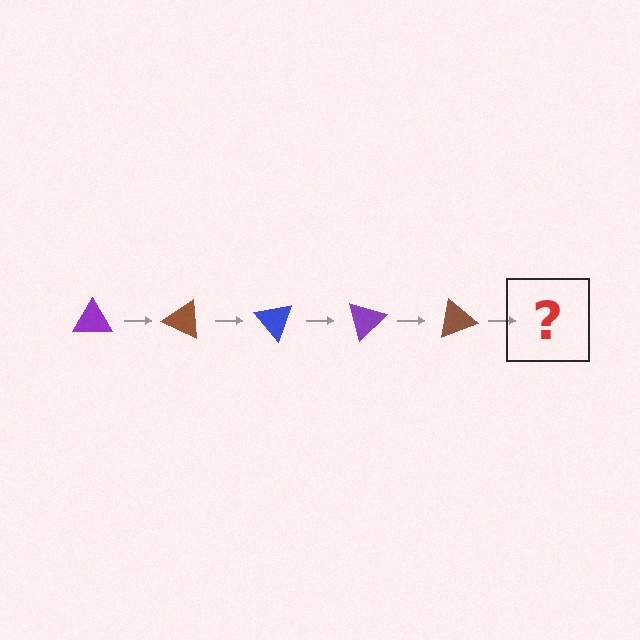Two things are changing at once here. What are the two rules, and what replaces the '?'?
The two rules are that it rotates 25 degrees each step and the color cycles through purple, brown, and blue. The '?' should be a blue triangle, rotated 125 degrees from the start.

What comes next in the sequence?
The next element should be a blue triangle, rotated 125 degrees from the start.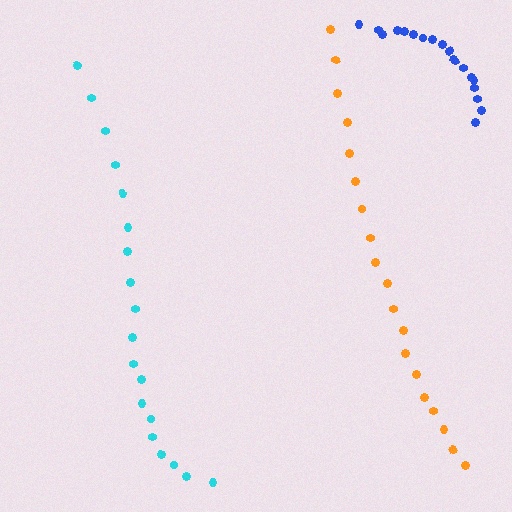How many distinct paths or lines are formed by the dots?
There are 3 distinct paths.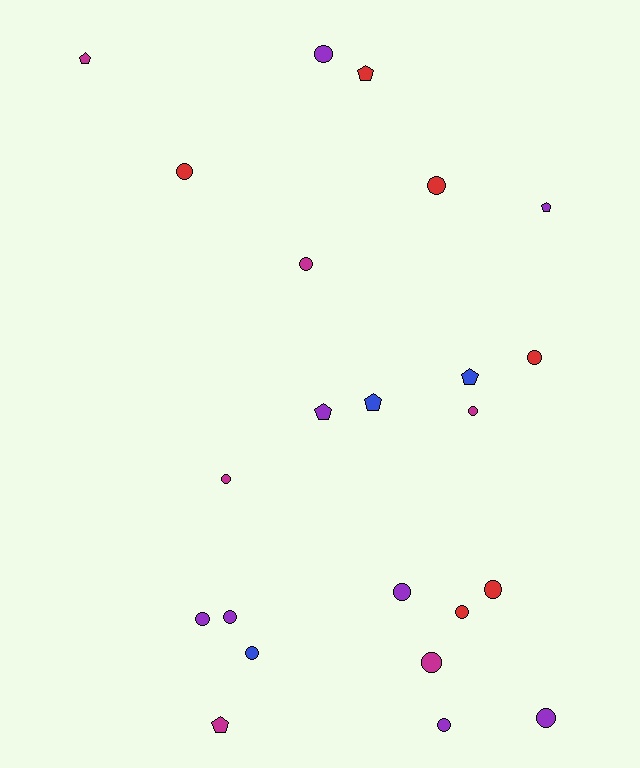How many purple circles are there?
There are 6 purple circles.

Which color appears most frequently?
Purple, with 8 objects.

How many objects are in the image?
There are 23 objects.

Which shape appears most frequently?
Circle, with 16 objects.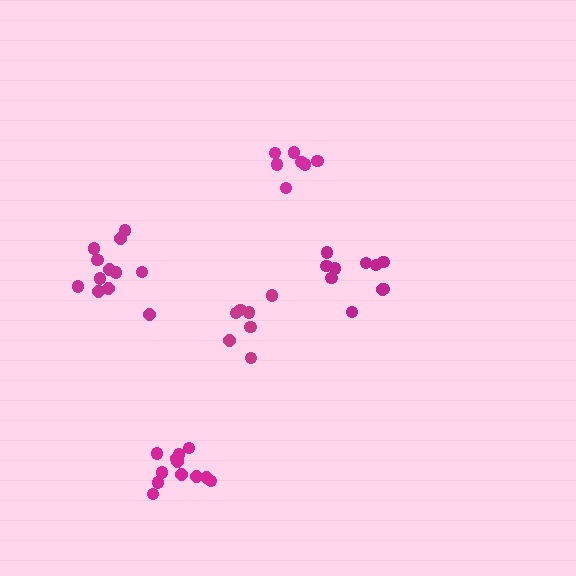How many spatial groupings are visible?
There are 5 spatial groupings.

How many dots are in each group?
Group 1: 7 dots, Group 2: 12 dots, Group 3: 12 dots, Group 4: 10 dots, Group 5: 7 dots (48 total).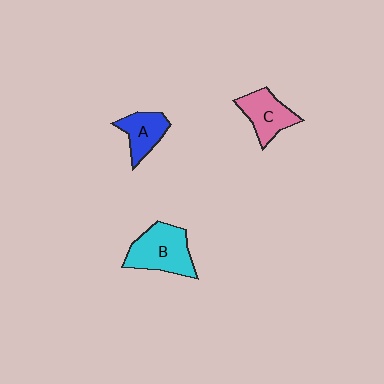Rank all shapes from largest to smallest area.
From largest to smallest: B (cyan), C (pink), A (blue).